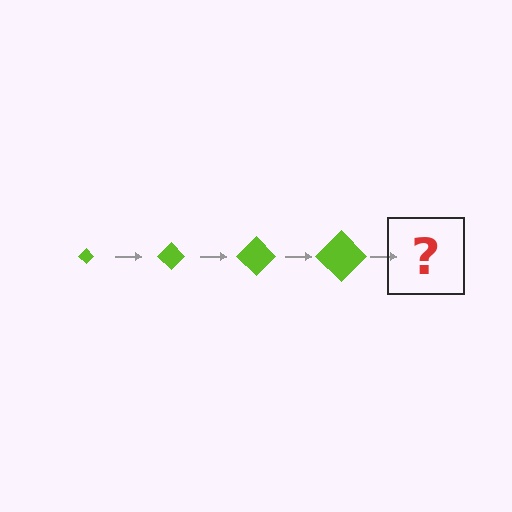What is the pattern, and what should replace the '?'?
The pattern is that the diamond gets progressively larger each step. The '?' should be a lime diamond, larger than the previous one.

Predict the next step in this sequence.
The next step is a lime diamond, larger than the previous one.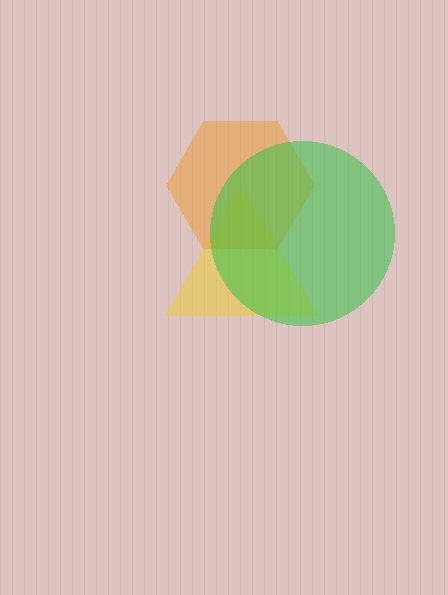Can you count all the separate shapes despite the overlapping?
Yes, there are 3 separate shapes.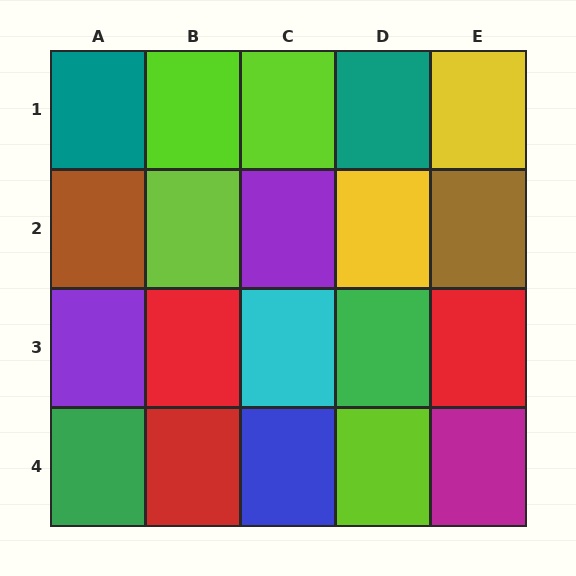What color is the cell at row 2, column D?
Yellow.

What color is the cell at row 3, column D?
Green.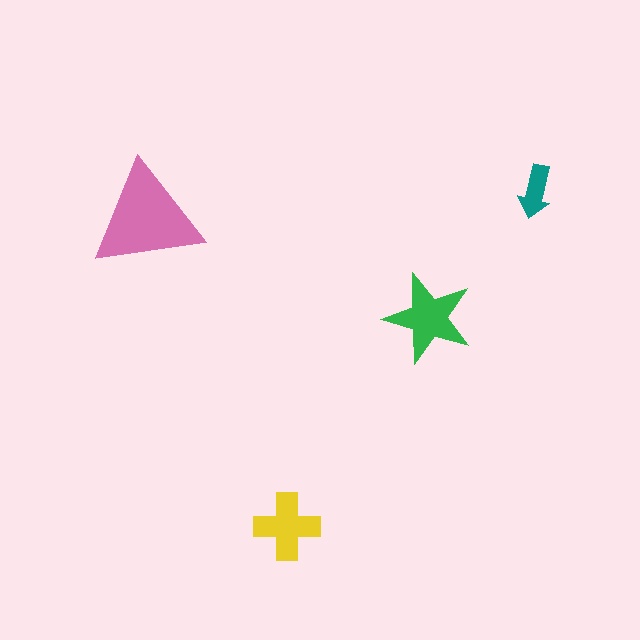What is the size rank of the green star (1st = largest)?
2nd.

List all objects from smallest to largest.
The teal arrow, the yellow cross, the green star, the pink triangle.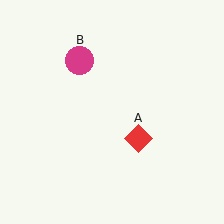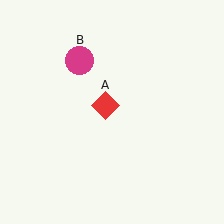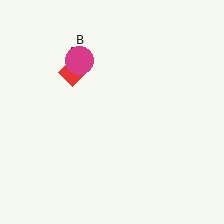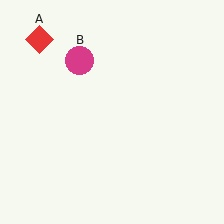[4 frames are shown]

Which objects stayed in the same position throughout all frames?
Magenta circle (object B) remained stationary.